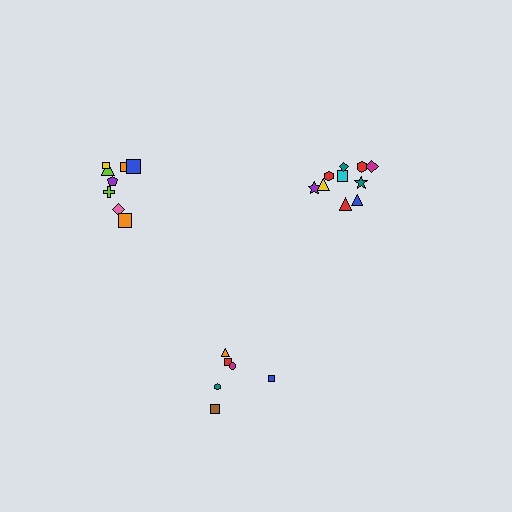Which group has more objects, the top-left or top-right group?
The top-right group.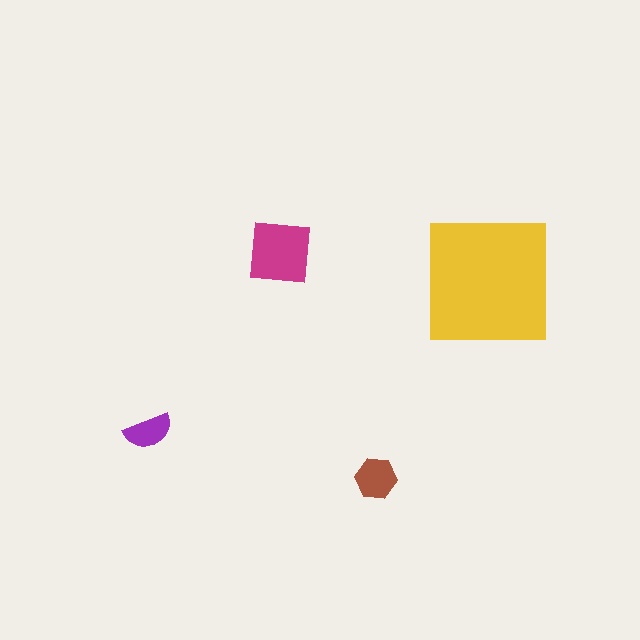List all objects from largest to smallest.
The yellow square, the magenta square, the brown hexagon, the purple semicircle.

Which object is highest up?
The magenta square is topmost.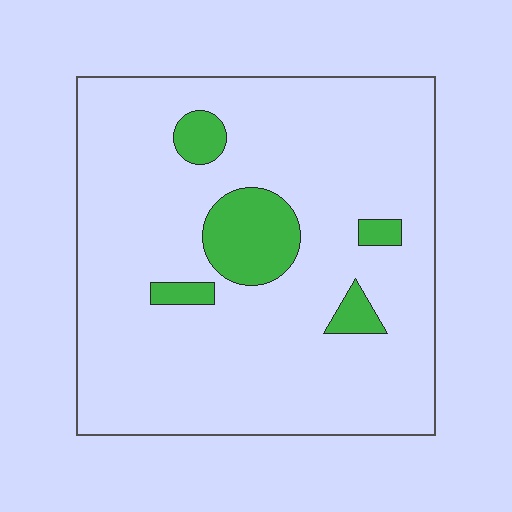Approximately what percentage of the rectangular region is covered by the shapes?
Approximately 10%.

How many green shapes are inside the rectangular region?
5.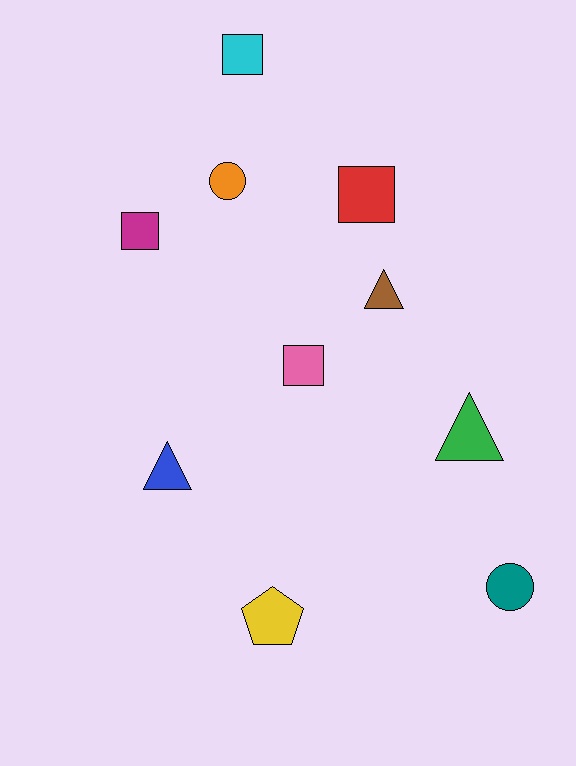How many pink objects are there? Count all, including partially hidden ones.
There is 1 pink object.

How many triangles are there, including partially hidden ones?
There are 3 triangles.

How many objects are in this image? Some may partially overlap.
There are 10 objects.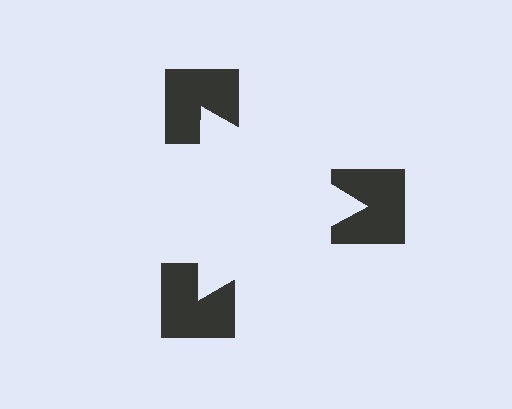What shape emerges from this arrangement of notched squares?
An illusory triangle — its edges are inferred from the aligned wedge cuts in the notched squares, not physically drawn.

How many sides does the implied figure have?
3 sides.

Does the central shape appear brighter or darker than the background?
It typically appears slightly brighter than the background, even though no actual brightness change is drawn.